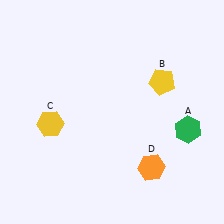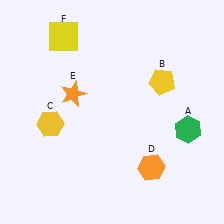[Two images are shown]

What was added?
An orange star (E), a yellow square (F) were added in Image 2.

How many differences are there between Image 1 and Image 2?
There are 2 differences between the two images.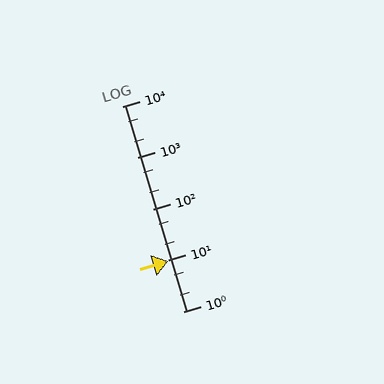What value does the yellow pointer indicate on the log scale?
The pointer indicates approximately 9.6.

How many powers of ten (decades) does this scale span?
The scale spans 4 decades, from 1 to 10000.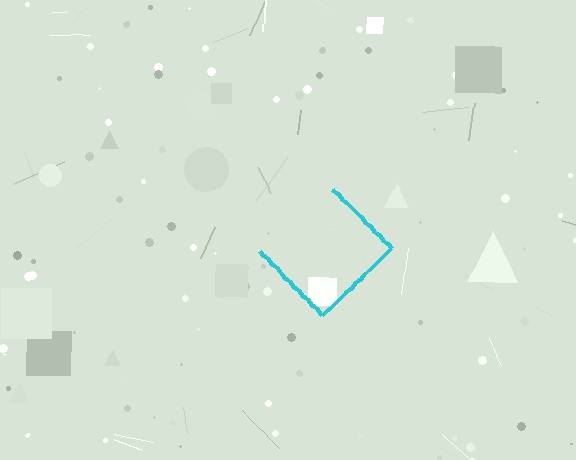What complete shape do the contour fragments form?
The contour fragments form a diamond.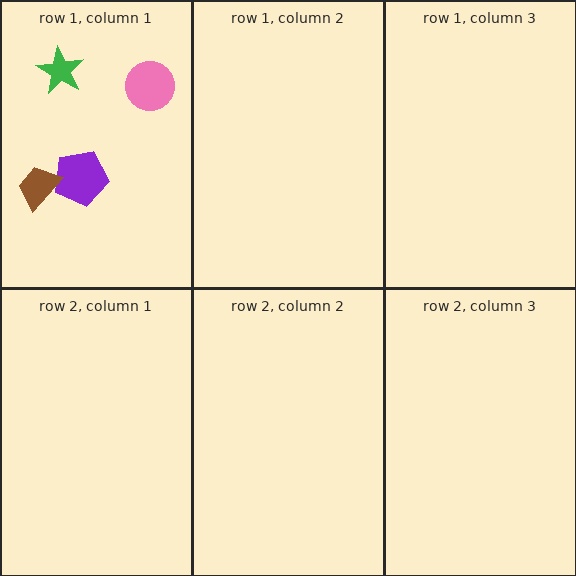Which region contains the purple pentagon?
The row 1, column 1 region.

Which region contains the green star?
The row 1, column 1 region.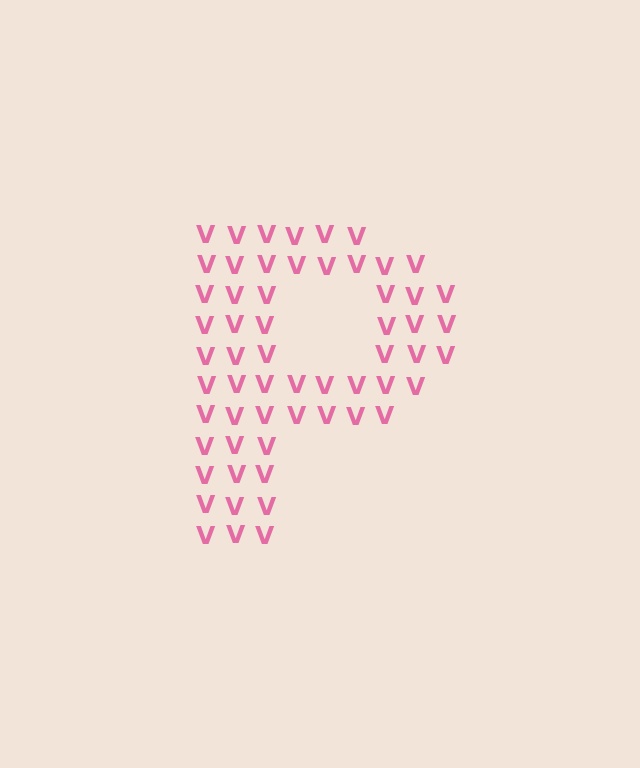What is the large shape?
The large shape is the letter P.